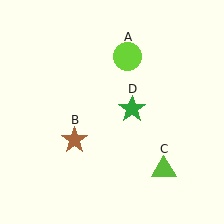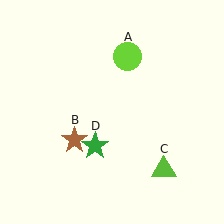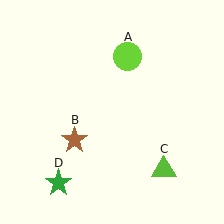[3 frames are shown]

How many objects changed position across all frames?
1 object changed position: green star (object D).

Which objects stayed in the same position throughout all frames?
Lime circle (object A) and brown star (object B) and lime triangle (object C) remained stationary.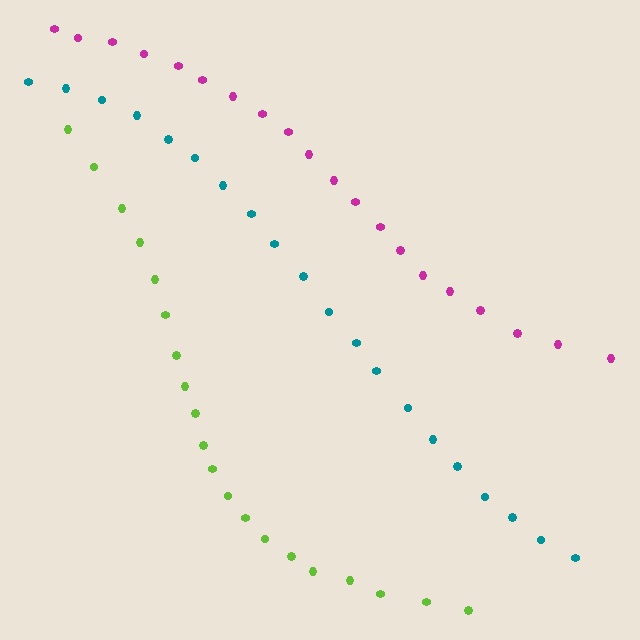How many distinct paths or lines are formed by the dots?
There are 3 distinct paths.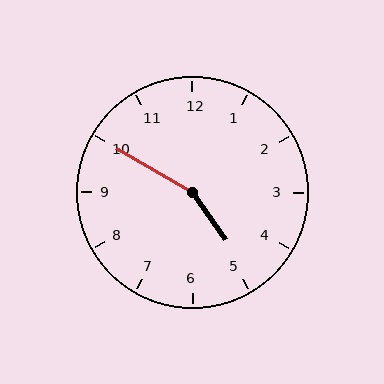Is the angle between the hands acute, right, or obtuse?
It is obtuse.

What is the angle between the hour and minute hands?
Approximately 155 degrees.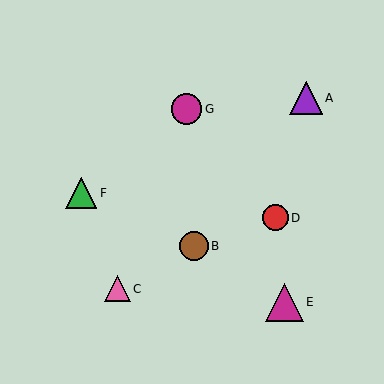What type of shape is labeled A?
Shape A is a purple triangle.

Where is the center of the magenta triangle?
The center of the magenta triangle is at (284, 302).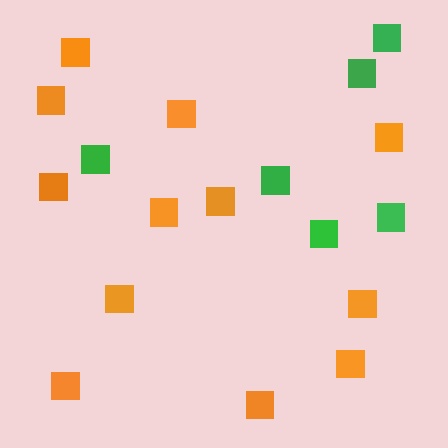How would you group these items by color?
There are 2 groups: one group of orange squares (12) and one group of green squares (6).